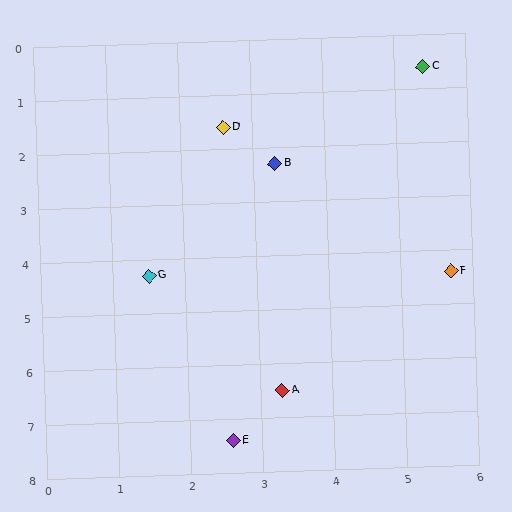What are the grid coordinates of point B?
Point B is at approximately (3.3, 2.3).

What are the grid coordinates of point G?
Point G is at approximately (1.5, 4.3).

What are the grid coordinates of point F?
Point F is at approximately (5.7, 4.4).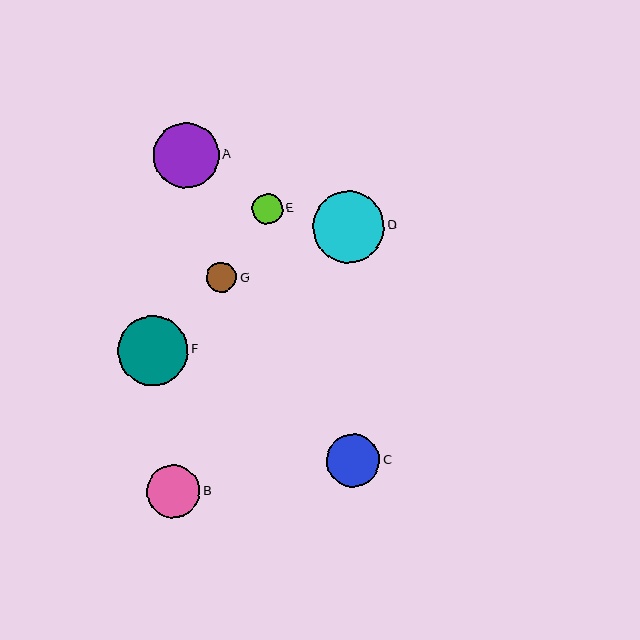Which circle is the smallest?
Circle E is the smallest with a size of approximately 31 pixels.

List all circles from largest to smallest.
From largest to smallest: D, F, A, C, B, G, E.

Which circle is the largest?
Circle D is the largest with a size of approximately 71 pixels.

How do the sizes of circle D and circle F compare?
Circle D and circle F are approximately the same size.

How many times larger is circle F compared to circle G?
Circle F is approximately 2.3 times the size of circle G.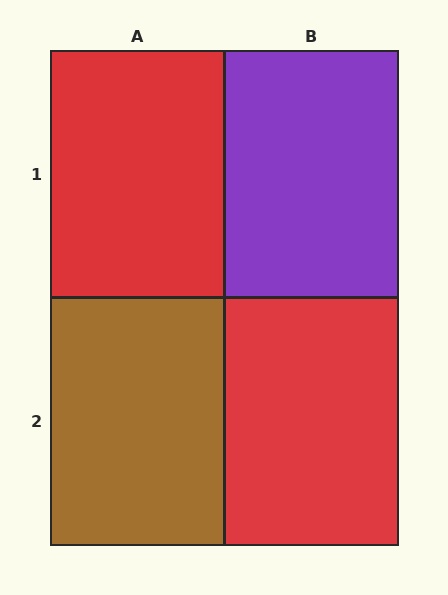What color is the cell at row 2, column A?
Brown.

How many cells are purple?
1 cell is purple.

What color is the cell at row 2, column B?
Red.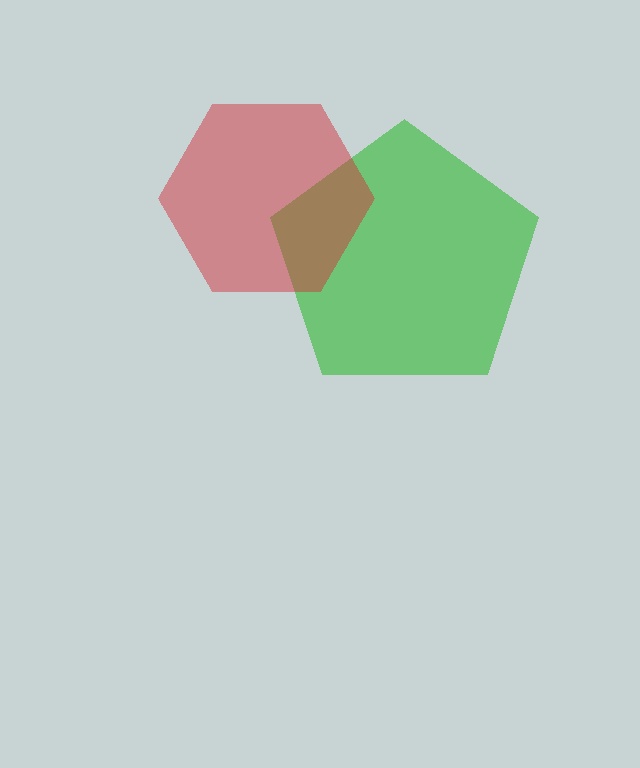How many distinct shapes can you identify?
There are 2 distinct shapes: a green pentagon, a red hexagon.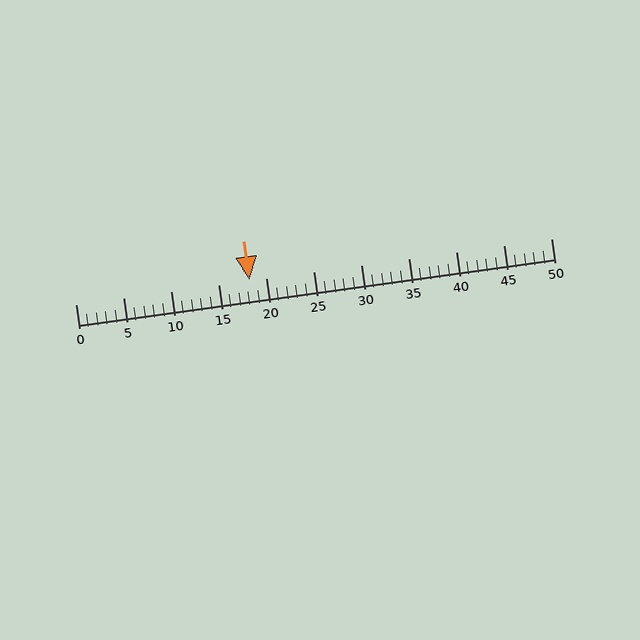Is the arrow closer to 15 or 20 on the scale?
The arrow is closer to 20.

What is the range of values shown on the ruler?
The ruler shows values from 0 to 50.